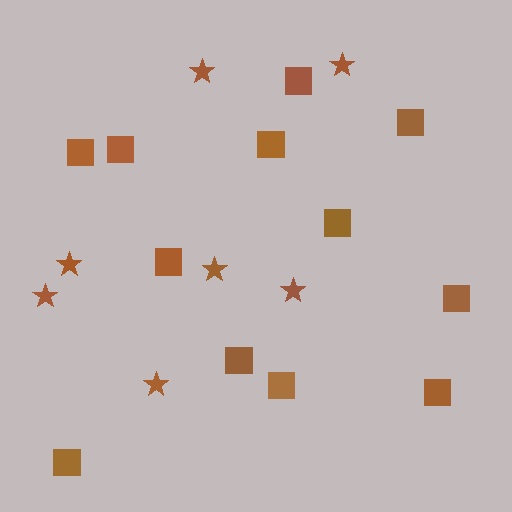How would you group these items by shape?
There are 2 groups: one group of stars (7) and one group of squares (12).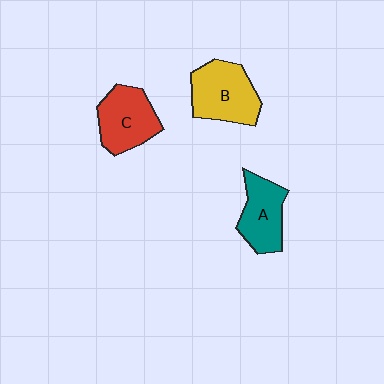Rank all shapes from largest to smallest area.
From largest to smallest: B (yellow), C (red), A (teal).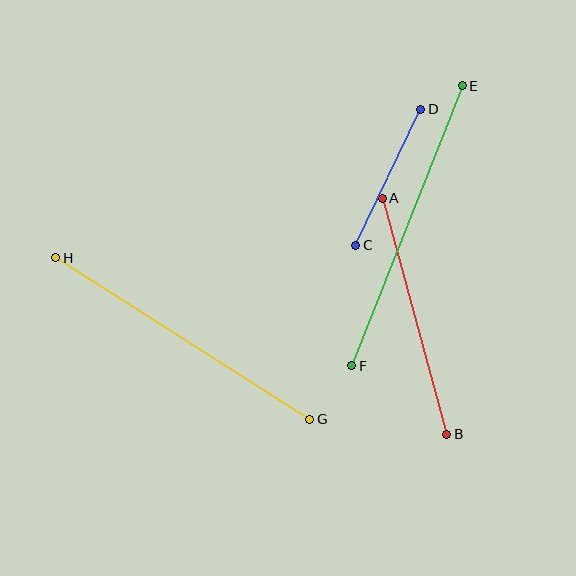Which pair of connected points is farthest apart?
Points G and H are farthest apart.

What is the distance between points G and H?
The distance is approximately 301 pixels.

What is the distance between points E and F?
The distance is approximately 301 pixels.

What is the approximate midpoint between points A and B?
The midpoint is at approximately (415, 316) pixels.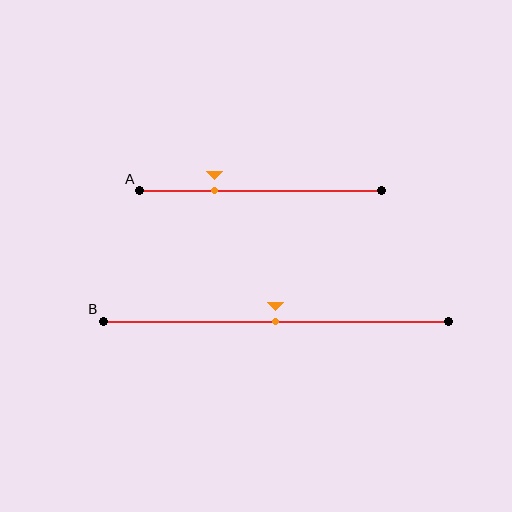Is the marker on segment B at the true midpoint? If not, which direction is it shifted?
Yes, the marker on segment B is at the true midpoint.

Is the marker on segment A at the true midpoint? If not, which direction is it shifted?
No, the marker on segment A is shifted to the left by about 19% of the segment length.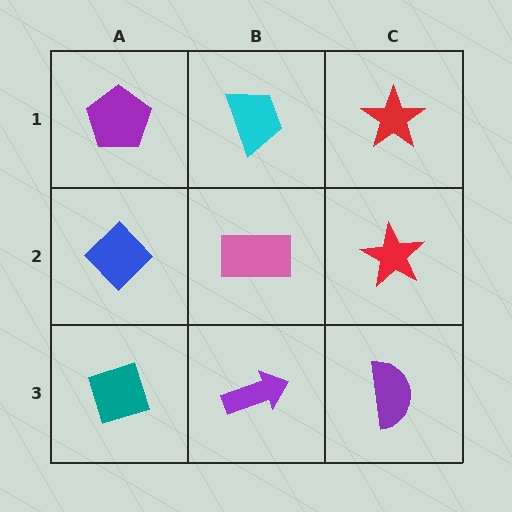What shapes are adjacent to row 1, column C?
A red star (row 2, column C), a cyan trapezoid (row 1, column B).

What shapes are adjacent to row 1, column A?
A blue diamond (row 2, column A), a cyan trapezoid (row 1, column B).